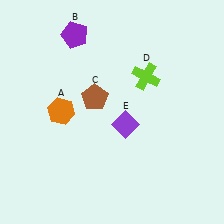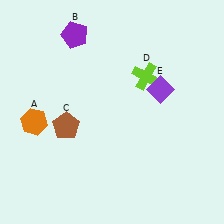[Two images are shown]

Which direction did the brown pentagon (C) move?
The brown pentagon (C) moved left.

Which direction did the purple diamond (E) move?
The purple diamond (E) moved up.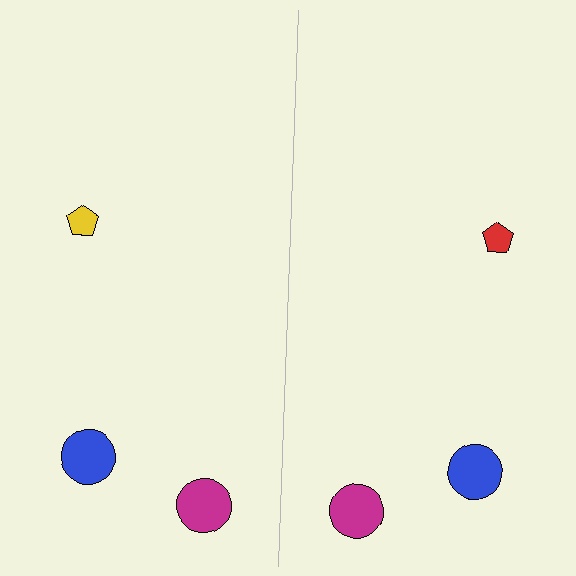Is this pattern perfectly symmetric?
No, the pattern is not perfectly symmetric. The red pentagon on the right side breaks the symmetry — its mirror counterpart is yellow.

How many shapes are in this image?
There are 6 shapes in this image.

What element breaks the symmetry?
The red pentagon on the right side breaks the symmetry — its mirror counterpart is yellow.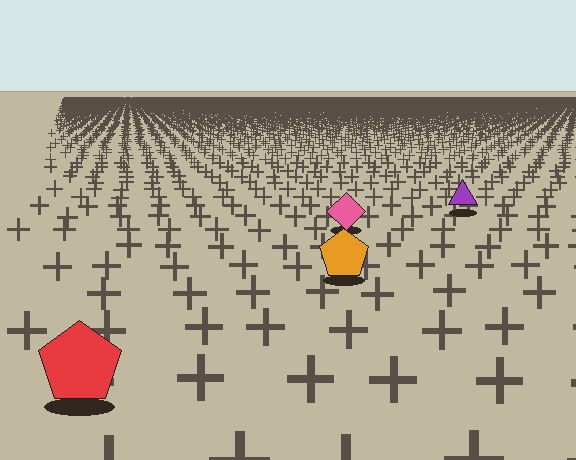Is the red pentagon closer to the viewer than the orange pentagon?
Yes. The red pentagon is closer — you can tell from the texture gradient: the ground texture is coarser near it.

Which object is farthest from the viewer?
The purple triangle is farthest from the viewer. It appears smaller and the ground texture around it is denser.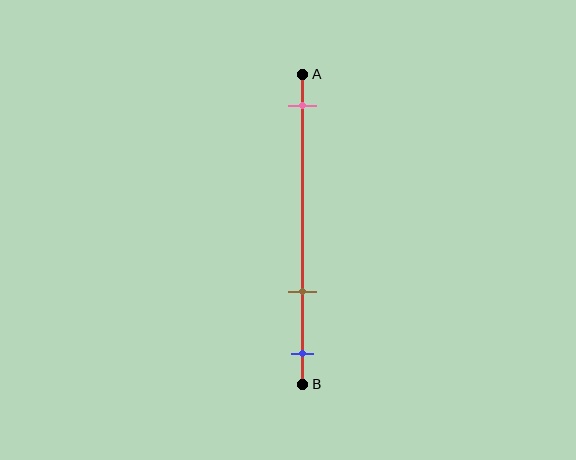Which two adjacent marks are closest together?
The brown and blue marks are the closest adjacent pair.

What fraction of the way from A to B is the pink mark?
The pink mark is approximately 10% (0.1) of the way from A to B.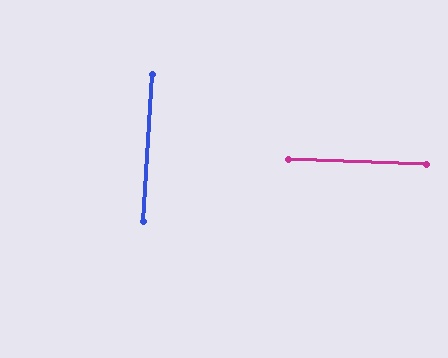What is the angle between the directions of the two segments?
Approximately 89 degrees.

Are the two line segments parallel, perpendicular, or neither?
Perpendicular — they meet at approximately 89°.